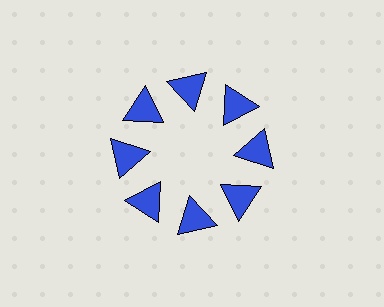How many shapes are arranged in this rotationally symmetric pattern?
There are 8 shapes, arranged in 8 groups of 1.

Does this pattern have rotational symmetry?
Yes, this pattern has 8-fold rotational symmetry. It looks the same after rotating 45 degrees around the center.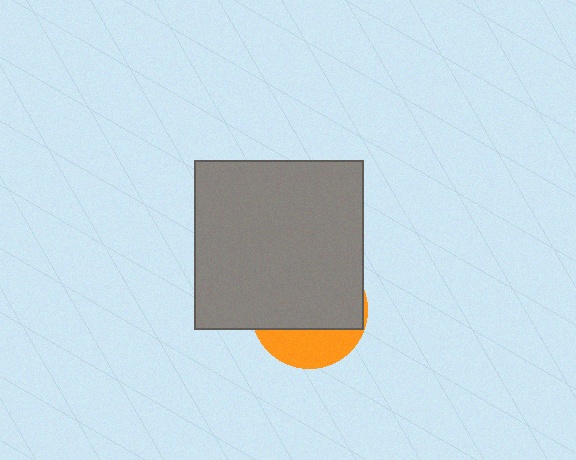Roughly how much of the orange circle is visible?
A small part of it is visible (roughly 31%).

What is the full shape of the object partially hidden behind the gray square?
The partially hidden object is an orange circle.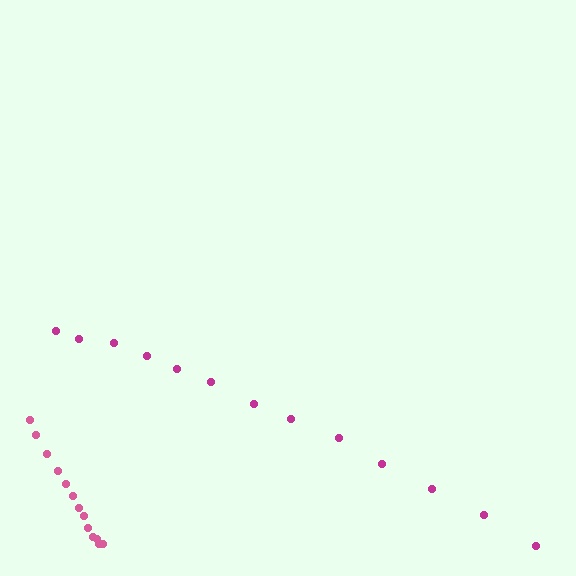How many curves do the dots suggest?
There are 2 distinct paths.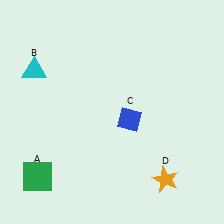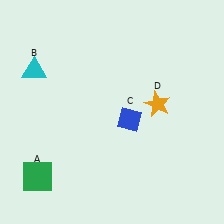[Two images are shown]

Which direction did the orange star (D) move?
The orange star (D) moved up.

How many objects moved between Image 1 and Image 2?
1 object moved between the two images.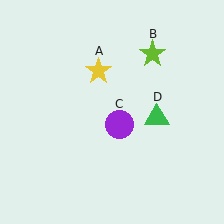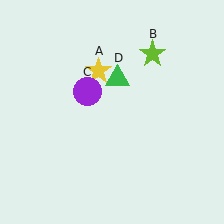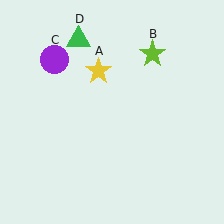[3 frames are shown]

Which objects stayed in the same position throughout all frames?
Yellow star (object A) and lime star (object B) remained stationary.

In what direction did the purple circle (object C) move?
The purple circle (object C) moved up and to the left.